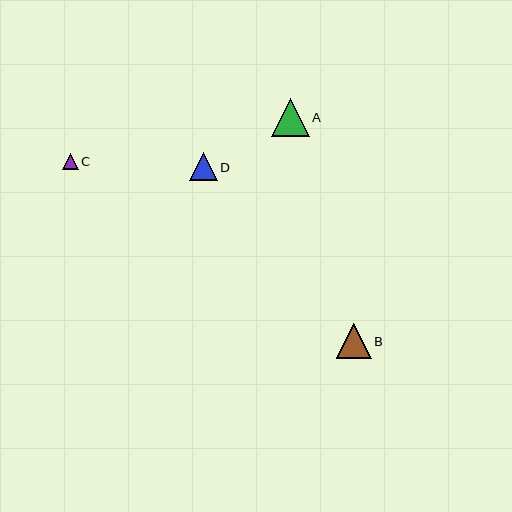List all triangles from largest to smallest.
From largest to smallest: A, B, D, C.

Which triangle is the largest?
Triangle A is the largest with a size of approximately 37 pixels.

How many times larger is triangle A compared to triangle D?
Triangle A is approximately 1.3 times the size of triangle D.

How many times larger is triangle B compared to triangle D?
Triangle B is approximately 1.3 times the size of triangle D.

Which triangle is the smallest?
Triangle C is the smallest with a size of approximately 16 pixels.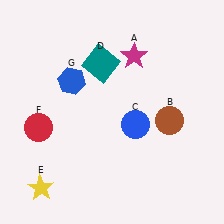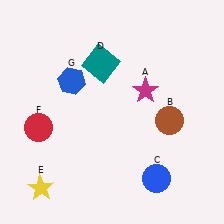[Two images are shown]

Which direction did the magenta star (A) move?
The magenta star (A) moved down.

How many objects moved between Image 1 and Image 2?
2 objects moved between the two images.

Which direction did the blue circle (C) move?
The blue circle (C) moved down.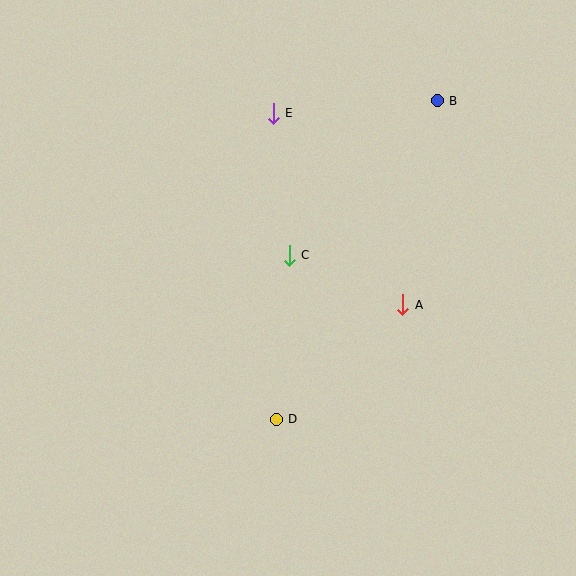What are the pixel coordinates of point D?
Point D is at (276, 419).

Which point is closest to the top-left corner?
Point E is closest to the top-left corner.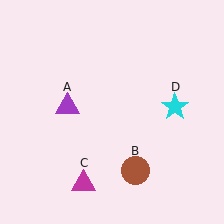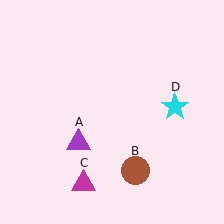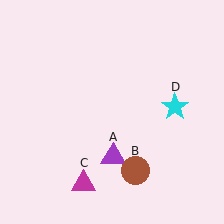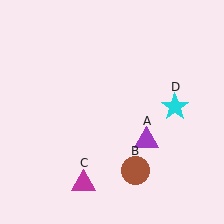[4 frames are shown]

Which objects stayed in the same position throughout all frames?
Brown circle (object B) and magenta triangle (object C) and cyan star (object D) remained stationary.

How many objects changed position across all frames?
1 object changed position: purple triangle (object A).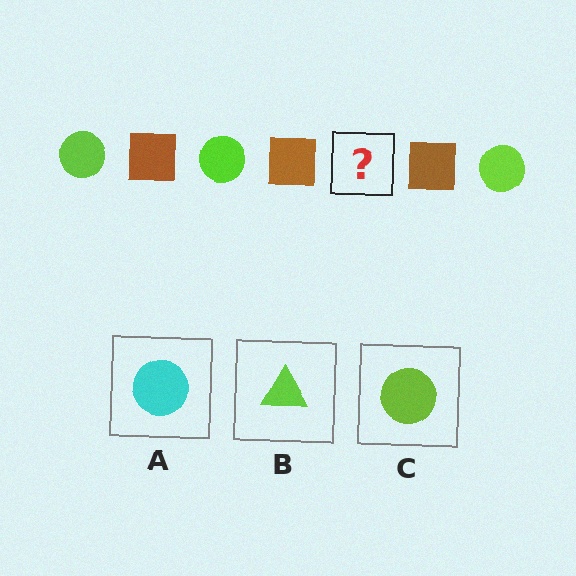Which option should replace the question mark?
Option C.